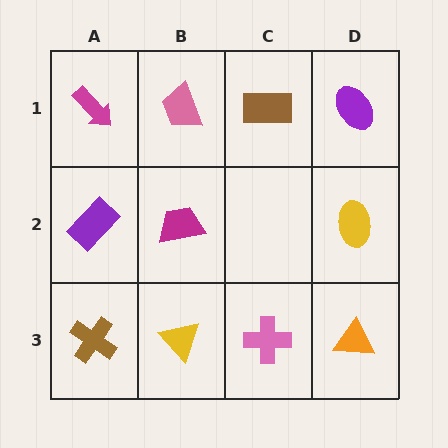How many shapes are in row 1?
4 shapes.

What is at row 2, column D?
A yellow ellipse.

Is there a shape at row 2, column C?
No, that cell is empty.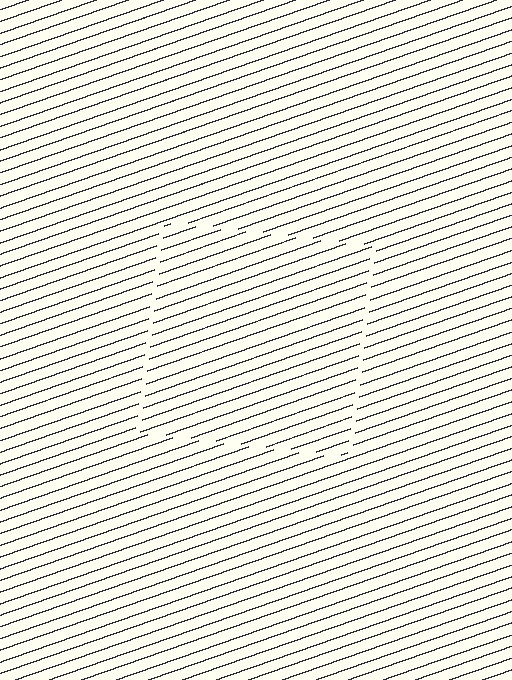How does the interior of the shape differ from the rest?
The interior of the shape contains the same grating, shifted by half a period — the contour is defined by the phase discontinuity where line-ends from the inner and outer gratings abut.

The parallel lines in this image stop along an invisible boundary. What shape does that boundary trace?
An illusory square. The interior of the shape contains the same grating, shifted by half a period — the contour is defined by the phase discontinuity where line-ends from the inner and outer gratings abut.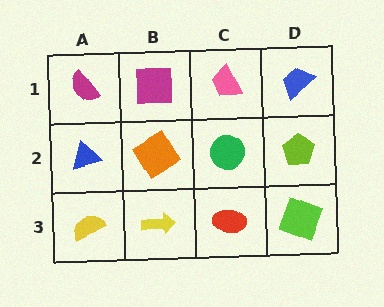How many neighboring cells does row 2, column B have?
4.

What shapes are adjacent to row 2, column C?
A pink trapezoid (row 1, column C), a red ellipse (row 3, column C), an orange diamond (row 2, column B), a lime pentagon (row 2, column D).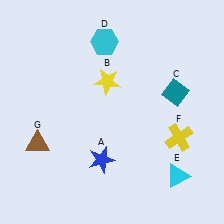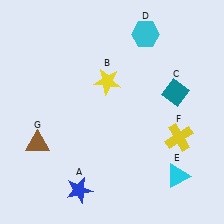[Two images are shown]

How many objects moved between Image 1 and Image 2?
2 objects moved between the two images.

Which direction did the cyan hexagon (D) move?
The cyan hexagon (D) moved right.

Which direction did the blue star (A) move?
The blue star (A) moved down.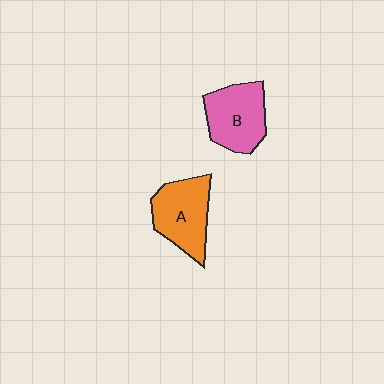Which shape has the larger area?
Shape A (orange).